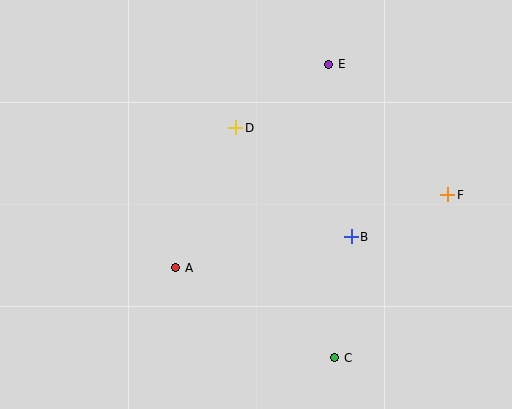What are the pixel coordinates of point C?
Point C is at (335, 358).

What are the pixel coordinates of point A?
Point A is at (176, 268).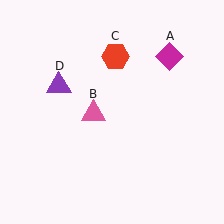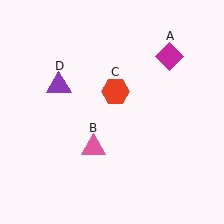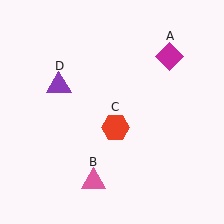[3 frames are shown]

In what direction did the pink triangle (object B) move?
The pink triangle (object B) moved down.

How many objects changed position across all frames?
2 objects changed position: pink triangle (object B), red hexagon (object C).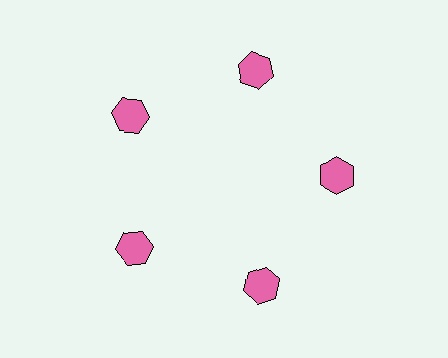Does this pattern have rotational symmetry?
Yes, this pattern has 5-fold rotational symmetry. It looks the same after rotating 72 degrees around the center.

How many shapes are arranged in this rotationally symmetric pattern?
There are 5 shapes, arranged in 5 groups of 1.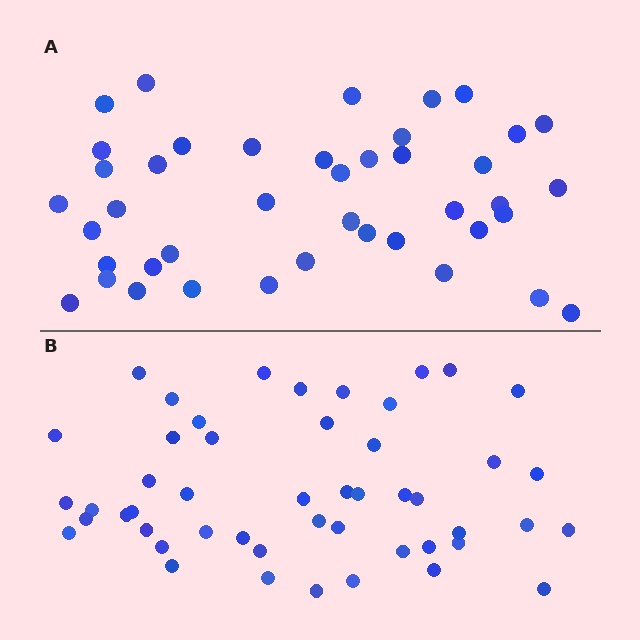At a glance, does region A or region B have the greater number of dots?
Region B (the bottom region) has more dots.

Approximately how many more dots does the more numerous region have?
Region B has roughly 8 or so more dots than region A.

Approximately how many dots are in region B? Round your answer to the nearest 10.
About 50 dots. (The exact count is 49, which rounds to 50.)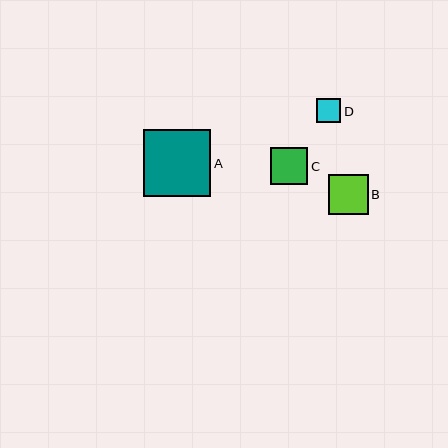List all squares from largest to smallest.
From largest to smallest: A, B, C, D.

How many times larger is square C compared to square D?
Square C is approximately 1.5 times the size of square D.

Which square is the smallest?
Square D is the smallest with a size of approximately 24 pixels.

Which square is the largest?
Square A is the largest with a size of approximately 67 pixels.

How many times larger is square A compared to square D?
Square A is approximately 2.8 times the size of square D.